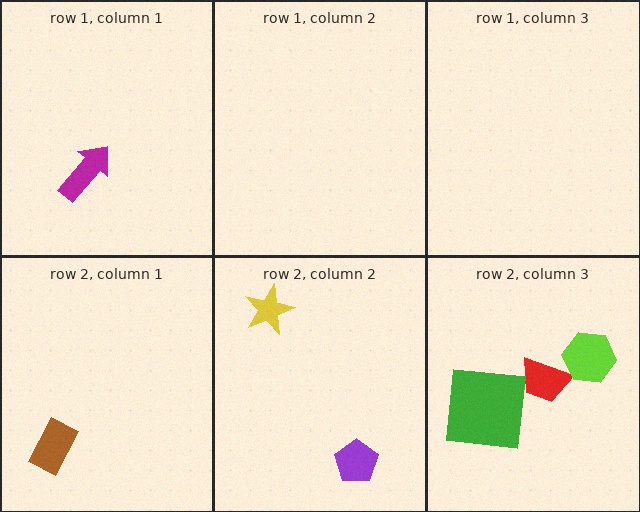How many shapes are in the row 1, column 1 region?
1.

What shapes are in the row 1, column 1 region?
The magenta arrow.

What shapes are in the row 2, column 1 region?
The brown rectangle.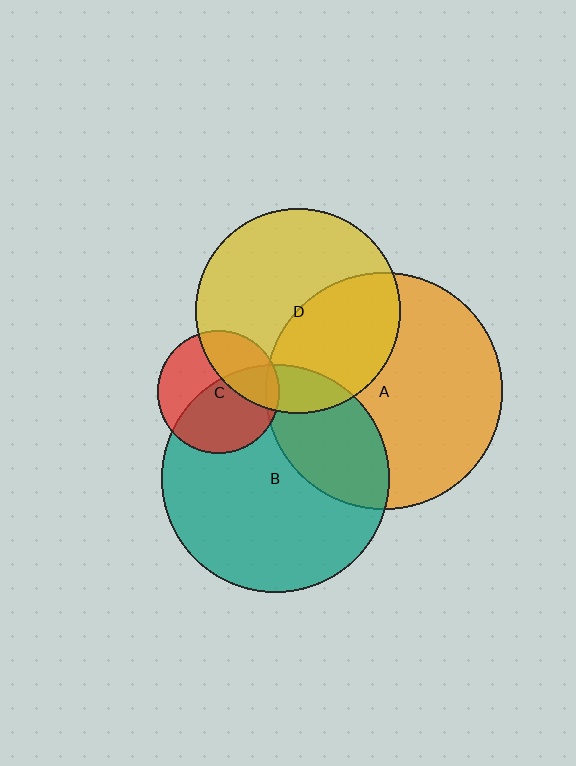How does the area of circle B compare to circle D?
Approximately 1.2 times.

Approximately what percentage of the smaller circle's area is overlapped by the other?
Approximately 55%.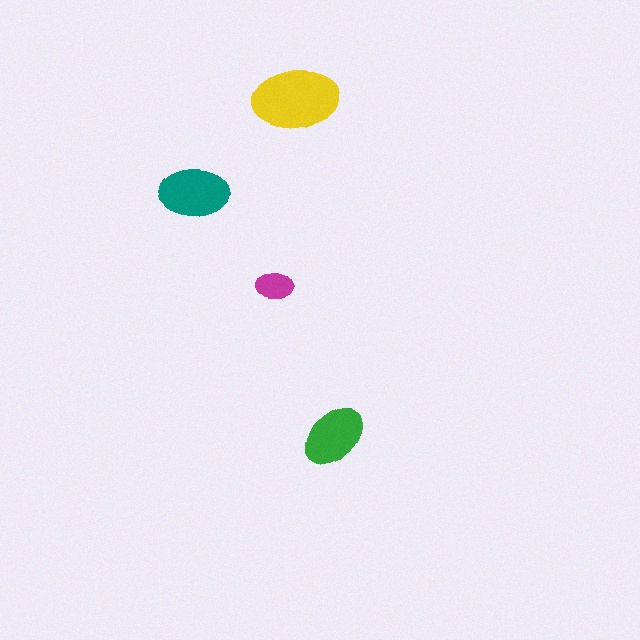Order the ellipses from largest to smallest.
the yellow one, the teal one, the green one, the magenta one.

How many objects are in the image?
There are 4 objects in the image.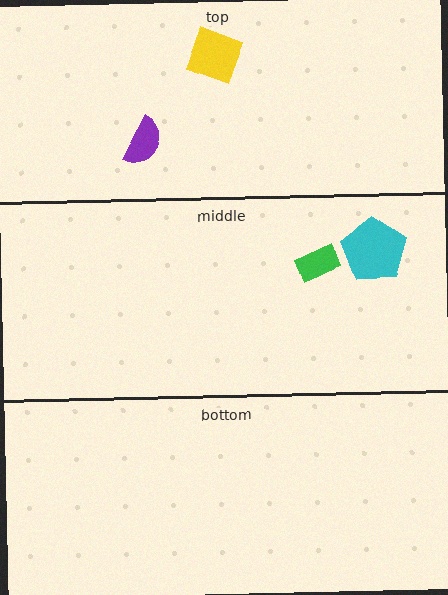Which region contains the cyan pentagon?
The middle region.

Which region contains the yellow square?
The top region.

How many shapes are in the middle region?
2.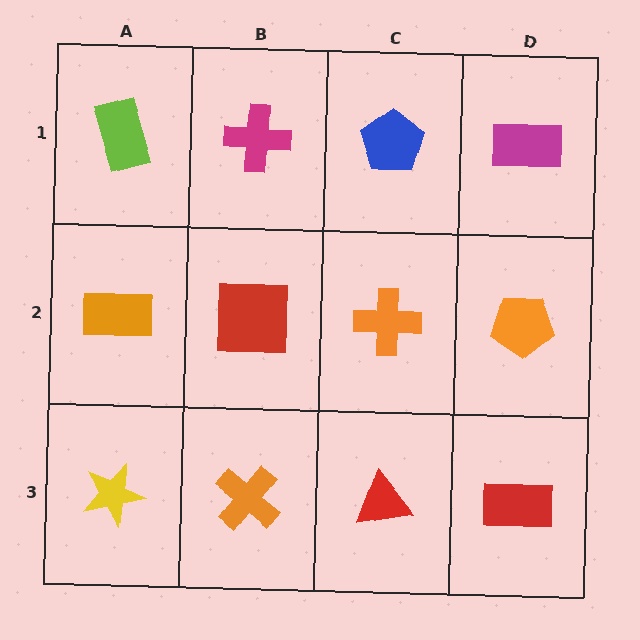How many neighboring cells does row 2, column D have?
3.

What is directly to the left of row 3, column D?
A red triangle.